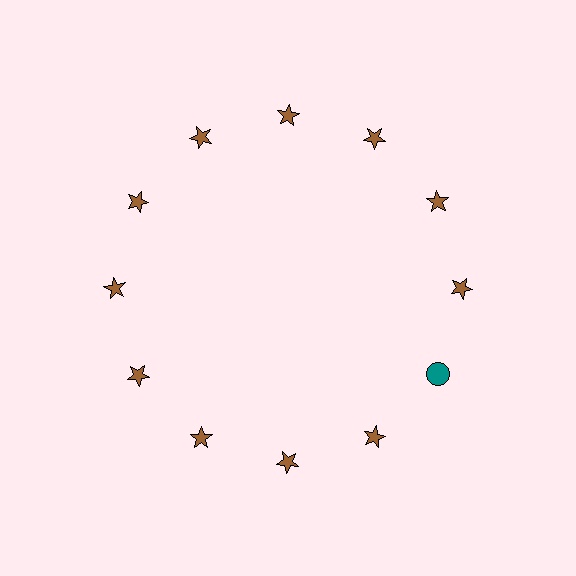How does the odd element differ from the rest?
It differs in both color (teal instead of brown) and shape (circle instead of star).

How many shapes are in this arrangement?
There are 12 shapes arranged in a ring pattern.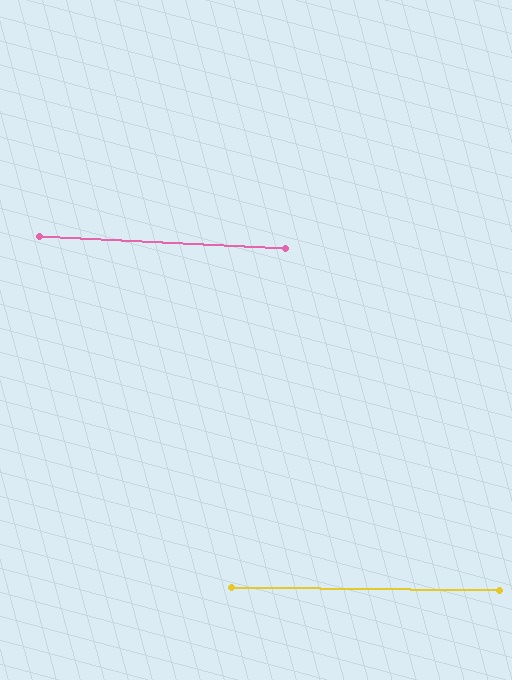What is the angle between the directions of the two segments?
Approximately 2 degrees.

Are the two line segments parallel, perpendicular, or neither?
Parallel — their directions differ by only 2.0°.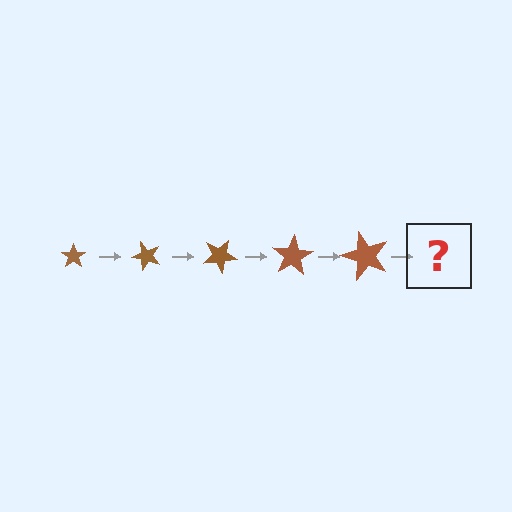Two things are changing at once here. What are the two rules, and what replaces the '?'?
The two rules are that the star grows larger each step and it rotates 50 degrees each step. The '?' should be a star, larger than the previous one and rotated 250 degrees from the start.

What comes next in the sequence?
The next element should be a star, larger than the previous one and rotated 250 degrees from the start.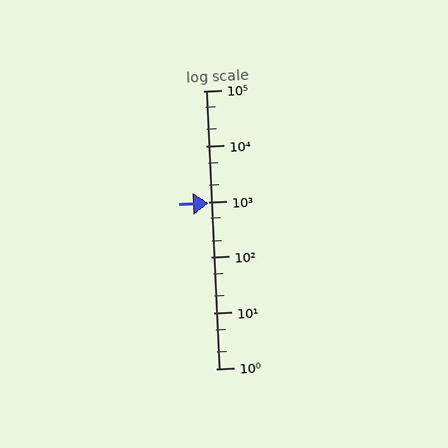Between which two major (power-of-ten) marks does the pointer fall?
The pointer is between 100 and 1000.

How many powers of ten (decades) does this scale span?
The scale spans 5 decades, from 1 to 100000.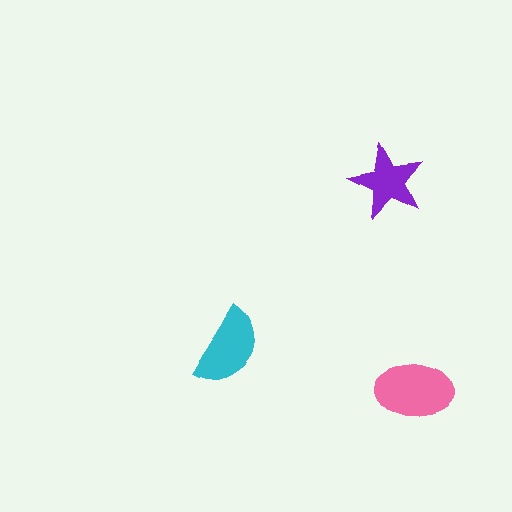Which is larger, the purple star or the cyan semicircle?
The cyan semicircle.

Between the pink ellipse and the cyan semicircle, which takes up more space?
The pink ellipse.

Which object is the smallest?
The purple star.